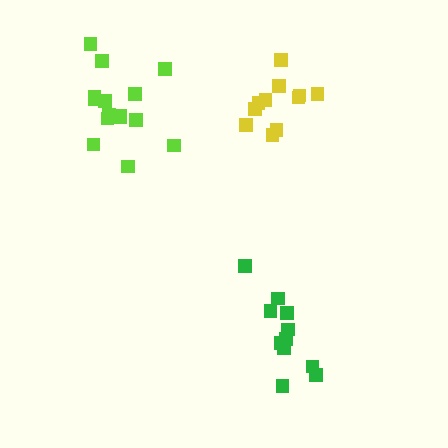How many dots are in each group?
Group 1: 15 dots, Group 2: 11 dots, Group 3: 11 dots (37 total).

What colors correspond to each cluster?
The clusters are colored: lime, yellow, green.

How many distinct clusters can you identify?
There are 3 distinct clusters.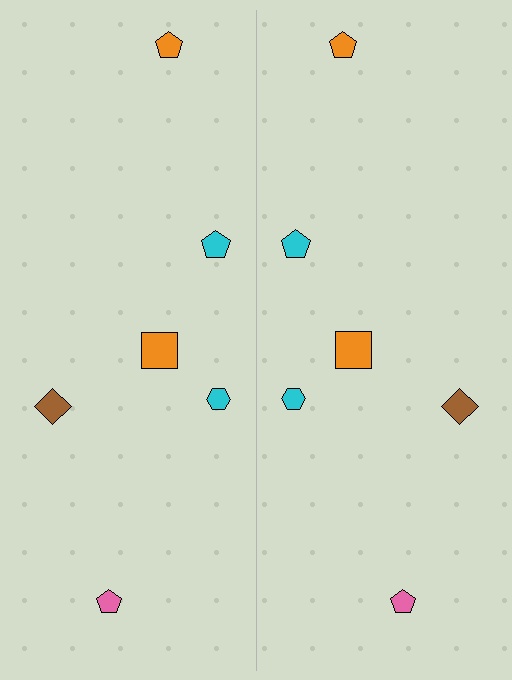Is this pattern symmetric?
Yes, this pattern has bilateral (reflection) symmetry.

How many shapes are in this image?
There are 12 shapes in this image.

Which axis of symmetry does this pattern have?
The pattern has a vertical axis of symmetry running through the center of the image.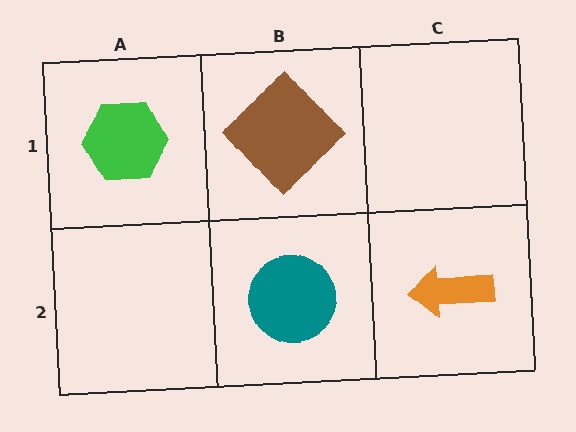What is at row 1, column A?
A green hexagon.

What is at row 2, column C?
An orange arrow.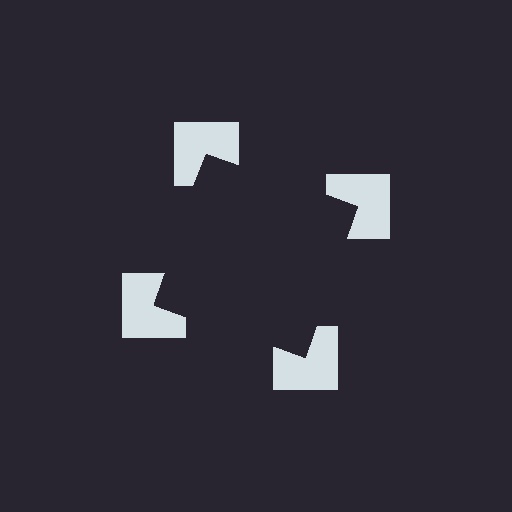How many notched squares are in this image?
There are 4 — one at each vertex of the illusory square.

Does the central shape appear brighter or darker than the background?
It typically appears slightly darker than the background, even though no actual brightness change is drawn.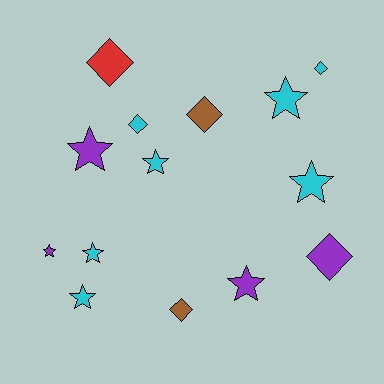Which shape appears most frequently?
Star, with 8 objects.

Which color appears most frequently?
Cyan, with 7 objects.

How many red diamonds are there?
There is 1 red diamond.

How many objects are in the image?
There are 14 objects.